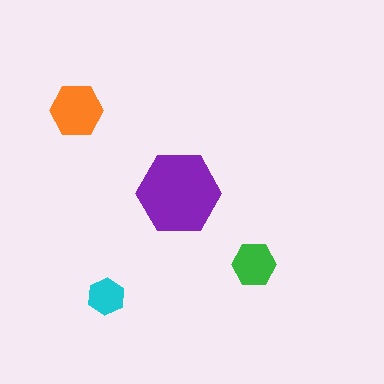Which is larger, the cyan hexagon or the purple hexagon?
The purple one.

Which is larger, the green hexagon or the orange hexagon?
The orange one.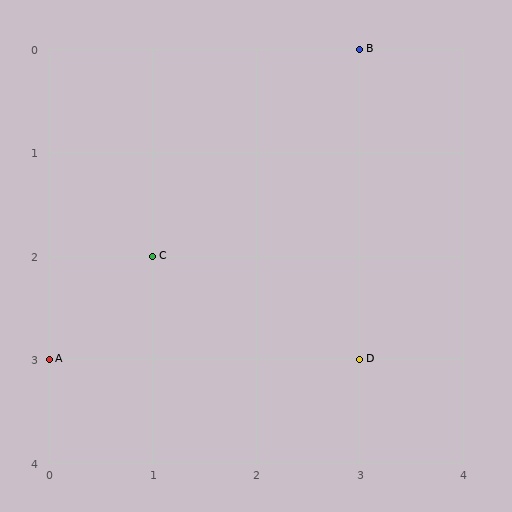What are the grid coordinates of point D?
Point D is at grid coordinates (3, 3).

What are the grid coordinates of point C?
Point C is at grid coordinates (1, 2).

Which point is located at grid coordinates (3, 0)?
Point B is at (3, 0).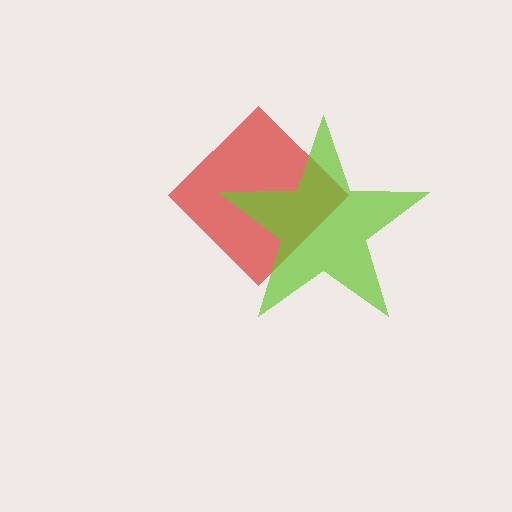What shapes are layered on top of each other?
The layered shapes are: a red diamond, a lime star.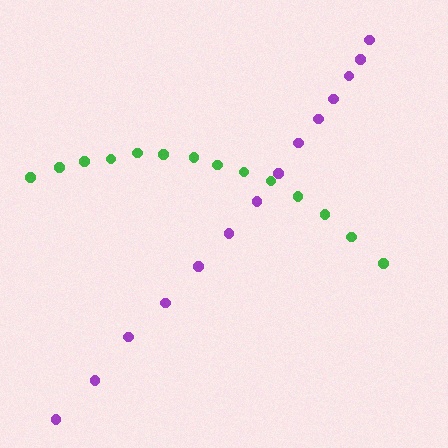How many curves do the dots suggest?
There are 2 distinct paths.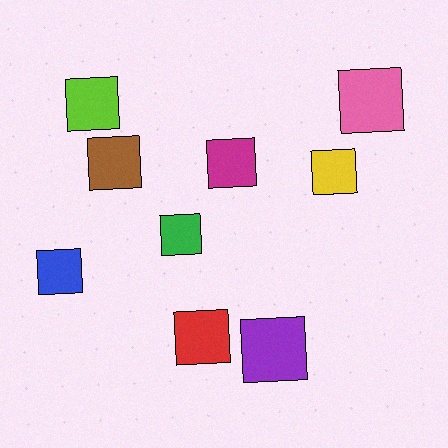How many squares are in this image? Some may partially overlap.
There are 9 squares.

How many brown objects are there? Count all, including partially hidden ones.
There is 1 brown object.